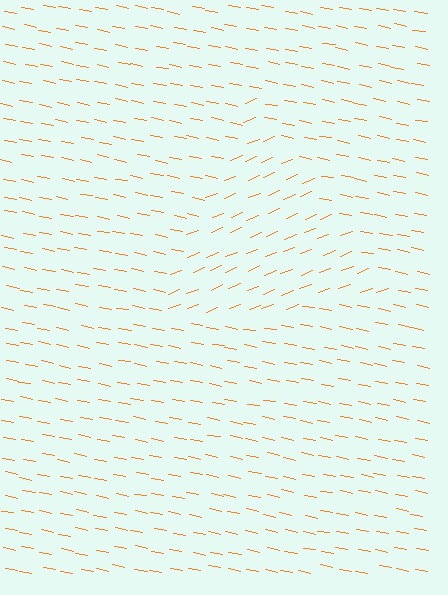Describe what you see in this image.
The image is filled with small orange line segments. A triangle region in the image has lines oriented differently from the surrounding lines, creating a visible texture boundary.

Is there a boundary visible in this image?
Yes, there is a texture boundary formed by a change in line orientation.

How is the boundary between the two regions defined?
The boundary is defined purely by a change in line orientation (approximately 33 degrees difference). All lines are the same color and thickness.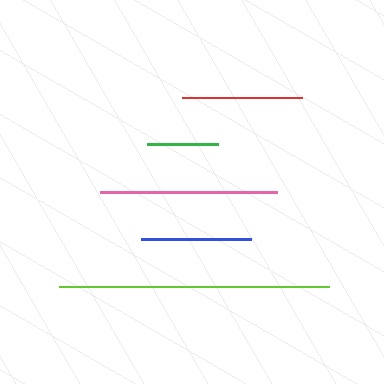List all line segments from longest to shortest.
From longest to shortest: lime, pink, red, blue, green.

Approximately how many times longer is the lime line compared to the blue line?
The lime line is approximately 2.5 times the length of the blue line.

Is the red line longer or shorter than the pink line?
The pink line is longer than the red line.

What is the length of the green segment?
The green segment is approximately 71 pixels long.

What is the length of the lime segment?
The lime segment is approximately 270 pixels long.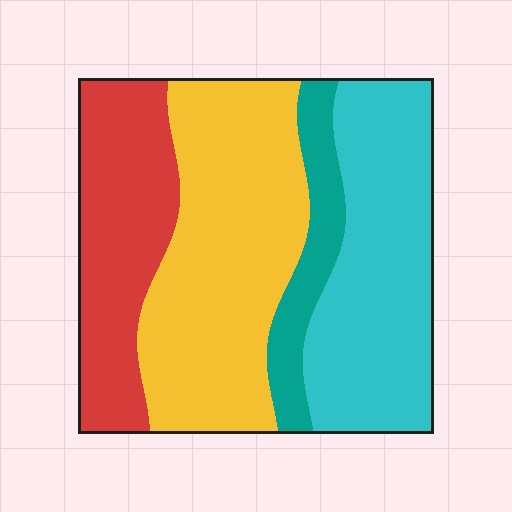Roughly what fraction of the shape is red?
Red takes up about one quarter (1/4) of the shape.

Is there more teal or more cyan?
Cyan.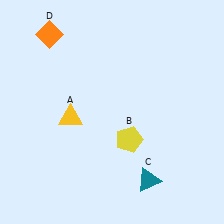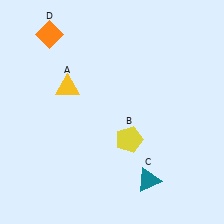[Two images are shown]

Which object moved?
The yellow triangle (A) moved up.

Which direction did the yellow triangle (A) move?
The yellow triangle (A) moved up.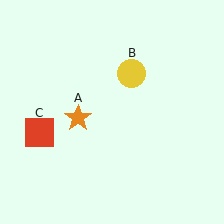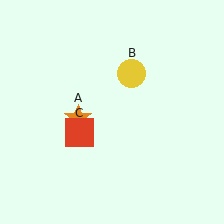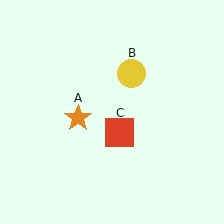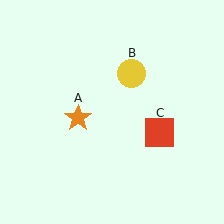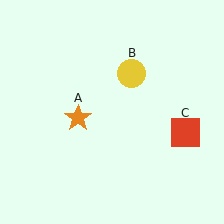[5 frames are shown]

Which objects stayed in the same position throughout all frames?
Orange star (object A) and yellow circle (object B) remained stationary.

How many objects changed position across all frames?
1 object changed position: red square (object C).